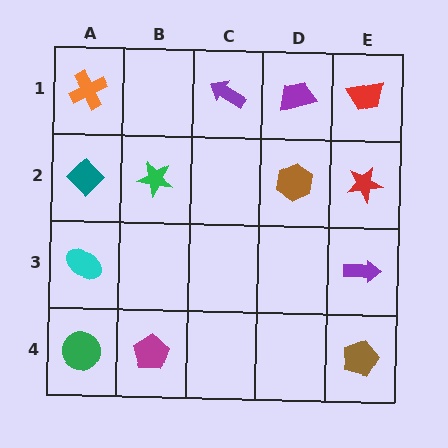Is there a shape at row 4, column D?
No, that cell is empty.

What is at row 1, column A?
An orange cross.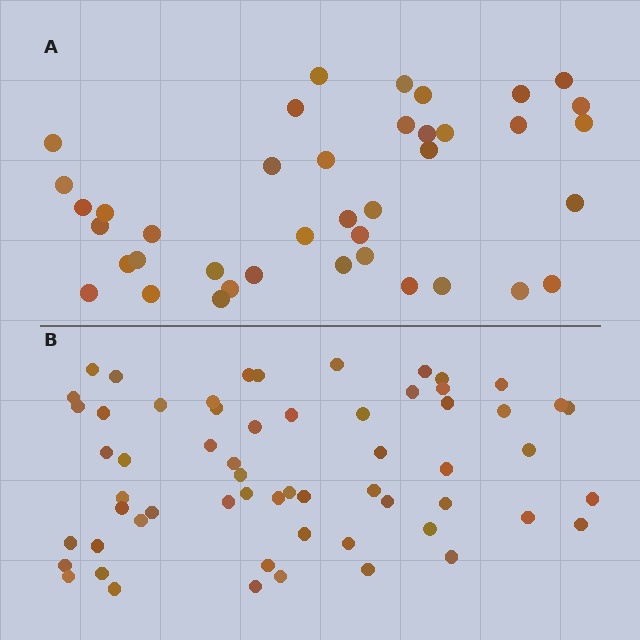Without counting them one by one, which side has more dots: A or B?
Region B (the bottom region) has more dots.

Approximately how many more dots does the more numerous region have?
Region B has approximately 20 more dots than region A.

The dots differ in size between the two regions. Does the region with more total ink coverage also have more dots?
No. Region A has more total ink coverage because its dots are larger, but region B actually contains more individual dots. Total area can be misleading — the number of items is what matters here.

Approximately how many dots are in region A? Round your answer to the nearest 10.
About 40 dots.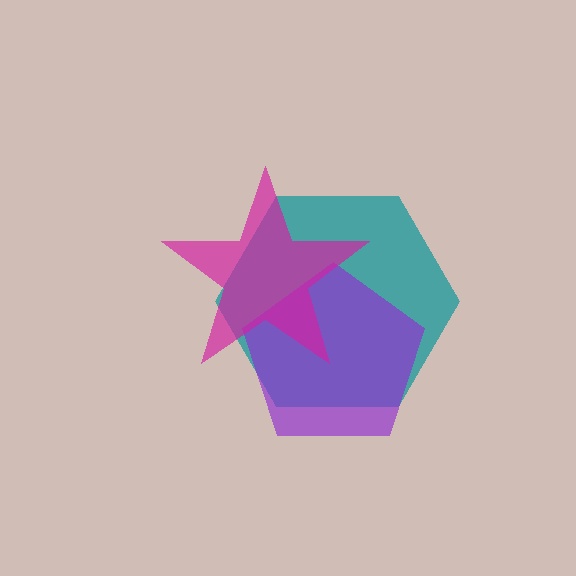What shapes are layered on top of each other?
The layered shapes are: a teal hexagon, a purple pentagon, a magenta star.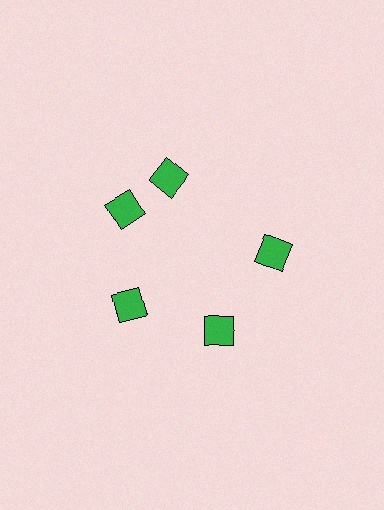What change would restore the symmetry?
The symmetry would be restored by rotating it back into even spacing with its neighbors so that all 5 diamonds sit at equal angles and equal distance from the center.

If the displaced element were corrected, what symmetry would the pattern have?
It would have 5-fold rotational symmetry — the pattern would map onto itself every 72 degrees.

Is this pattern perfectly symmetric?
No. The 5 green diamonds are arranged in a ring, but one element near the 1 o'clock position is rotated out of alignment along the ring, breaking the 5-fold rotational symmetry.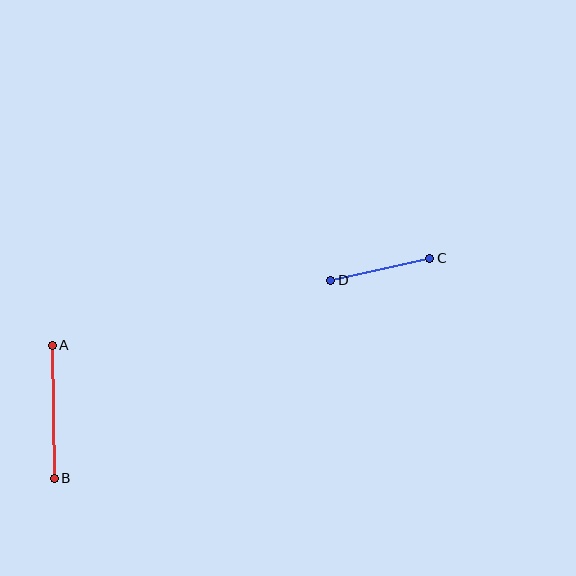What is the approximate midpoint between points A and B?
The midpoint is at approximately (53, 412) pixels.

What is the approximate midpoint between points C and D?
The midpoint is at approximately (380, 269) pixels.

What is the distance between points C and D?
The distance is approximately 101 pixels.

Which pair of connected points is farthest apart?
Points A and B are farthest apart.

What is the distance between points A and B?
The distance is approximately 133 pixels.